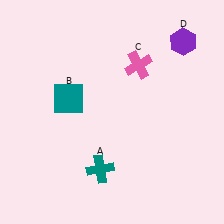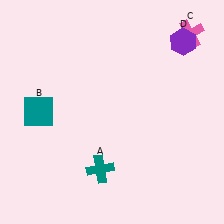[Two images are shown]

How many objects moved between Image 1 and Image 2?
2 objects moved between the two images.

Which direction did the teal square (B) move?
The teal square (B) moved left.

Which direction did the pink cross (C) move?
The pink cross (C) moved right.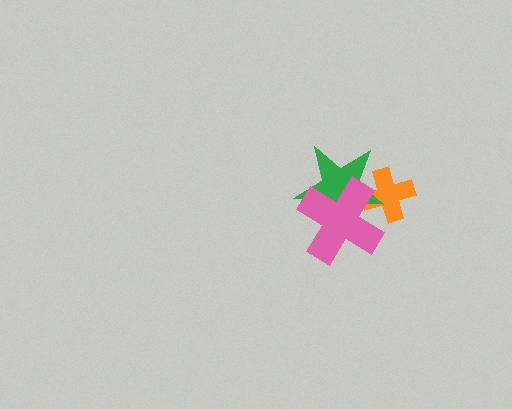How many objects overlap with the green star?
2 objects overlap with the green star.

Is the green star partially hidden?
Yes, it is partially covered by another shape.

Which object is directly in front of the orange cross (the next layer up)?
The green star is directly in front of the orange cross.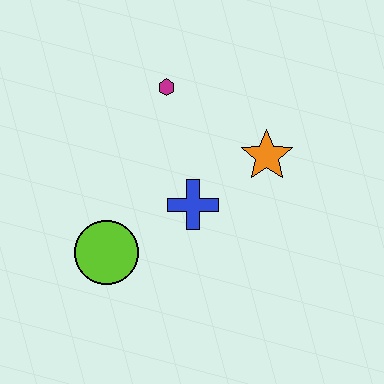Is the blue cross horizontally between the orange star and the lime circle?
Yes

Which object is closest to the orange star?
The blue cross is closest to the orange star.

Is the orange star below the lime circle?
No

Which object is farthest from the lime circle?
The orange star is farthest from the lime circle.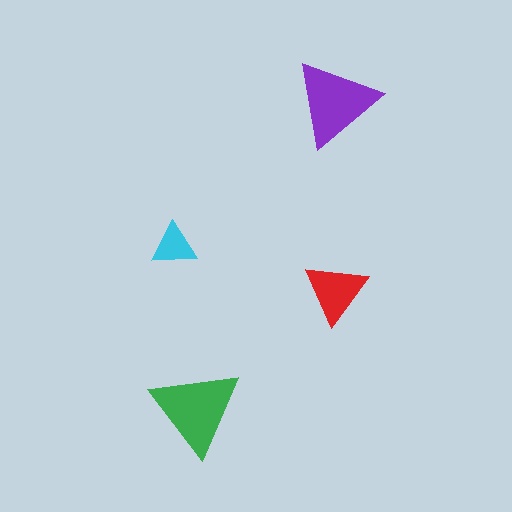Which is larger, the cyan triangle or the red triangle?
The red one.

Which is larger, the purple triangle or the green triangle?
The green one.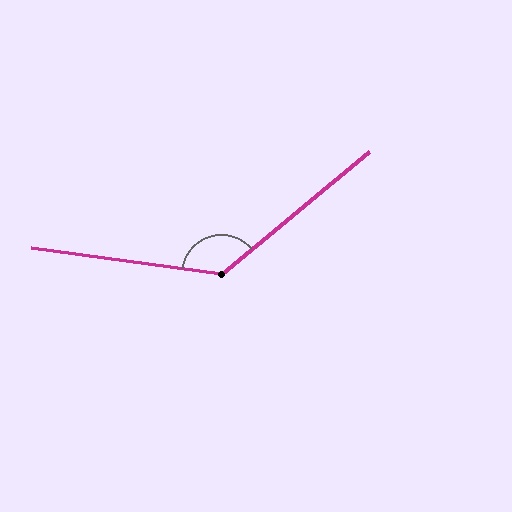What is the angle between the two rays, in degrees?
Approximately 133 degrees.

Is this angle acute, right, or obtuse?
It is obtuse.